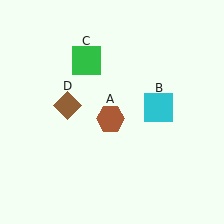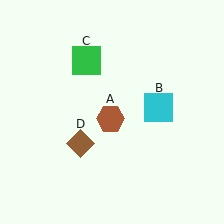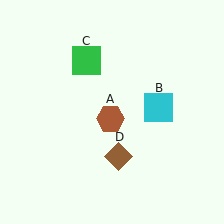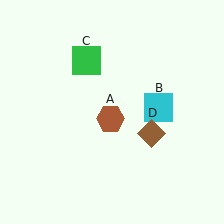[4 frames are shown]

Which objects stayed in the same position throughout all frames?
Brown hexagon (object A) and cyan square (object B) and green square (object C) remained stationary.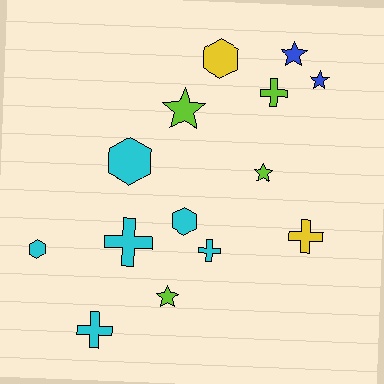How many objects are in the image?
There are 14 objects.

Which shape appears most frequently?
Cross, with 5 objects.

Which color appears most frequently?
Cyan, with 6 objects.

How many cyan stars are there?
There are no cyan stars.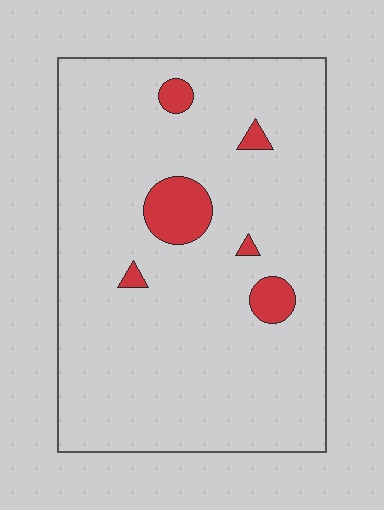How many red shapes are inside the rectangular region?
6.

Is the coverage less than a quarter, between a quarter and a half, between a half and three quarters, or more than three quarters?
Less than a quarter.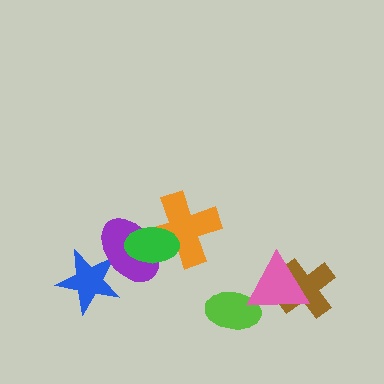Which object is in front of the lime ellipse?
The pink triangle is in front of the lime ellipse.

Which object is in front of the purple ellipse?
The green ellipse is in front of the purple ellipse.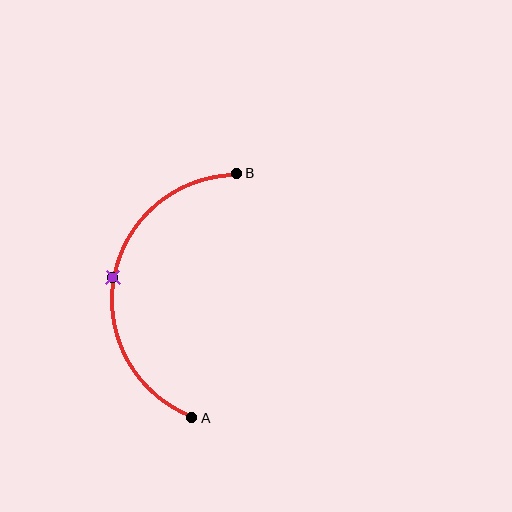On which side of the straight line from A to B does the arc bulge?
The arc bulges to the left of the straight line connecting A and B.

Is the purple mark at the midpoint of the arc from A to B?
Yes. The purple mark lies on the arc at equal arc-length from both A and B — it is the arc midpoint.